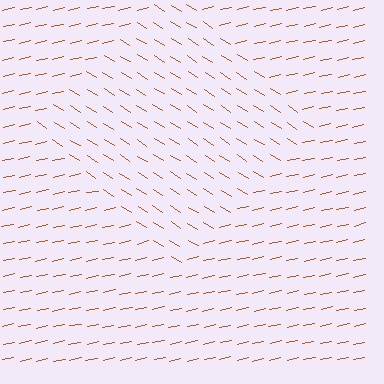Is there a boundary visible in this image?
Yes, there is a texture boundary formed by a change in line orientation.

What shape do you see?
I see a diamond.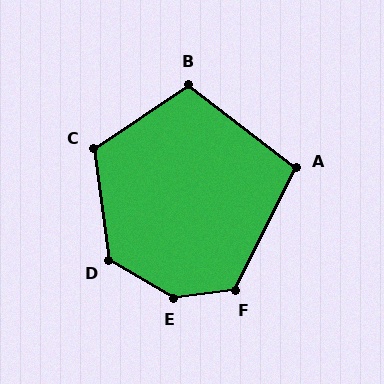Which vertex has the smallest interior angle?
A, at approximately 101 degrees.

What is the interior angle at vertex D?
Approximately 128 degrees (obtuse).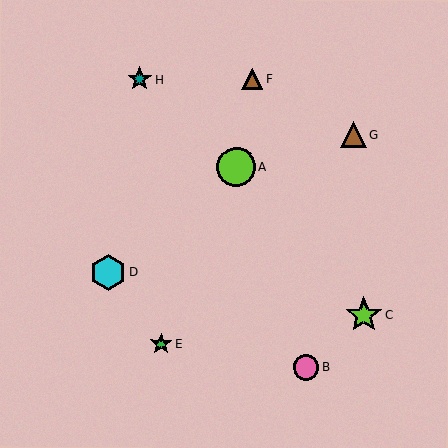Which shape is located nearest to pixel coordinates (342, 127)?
The brown triangle (labeled G) at (353, 135) is nearest to that location.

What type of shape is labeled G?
Shape G is a brown triangle.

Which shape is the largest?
The lime circle (labeled A) is the largest.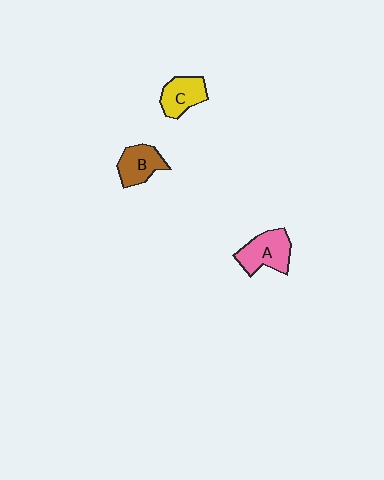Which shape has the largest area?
Shape A (pink).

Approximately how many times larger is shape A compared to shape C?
Approximately 1.2 times.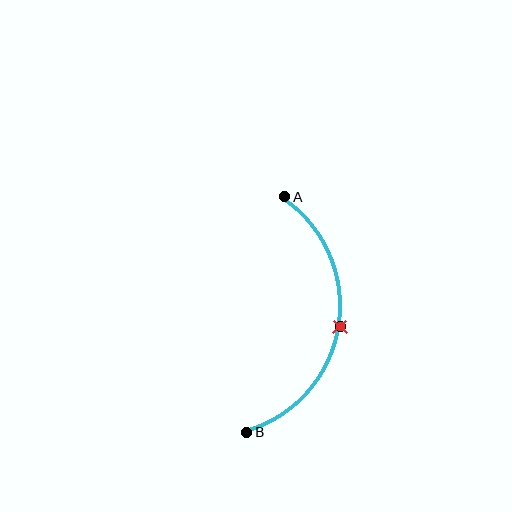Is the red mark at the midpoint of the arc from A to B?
Yes. The red mark lies on the arc at equal arc-length from both A and B — it is the arc midpoint.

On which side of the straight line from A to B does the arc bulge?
The arc bulges to the right of the straight line connecting A and B.